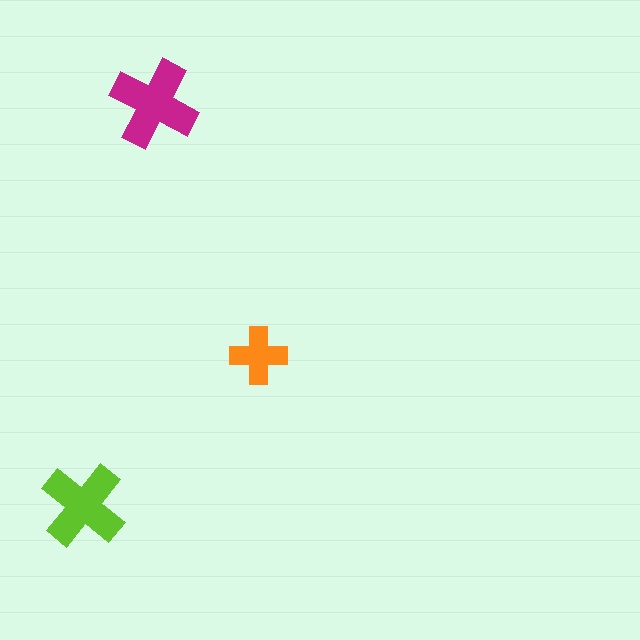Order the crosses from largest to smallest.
the magenta one, the lime one, the orange one.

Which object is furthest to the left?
The lime cross is leftmost.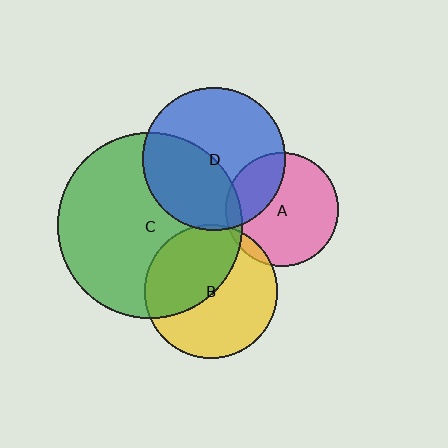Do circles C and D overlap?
Yes.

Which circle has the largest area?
Circle C (green).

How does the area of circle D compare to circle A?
Approximately 1.6 times.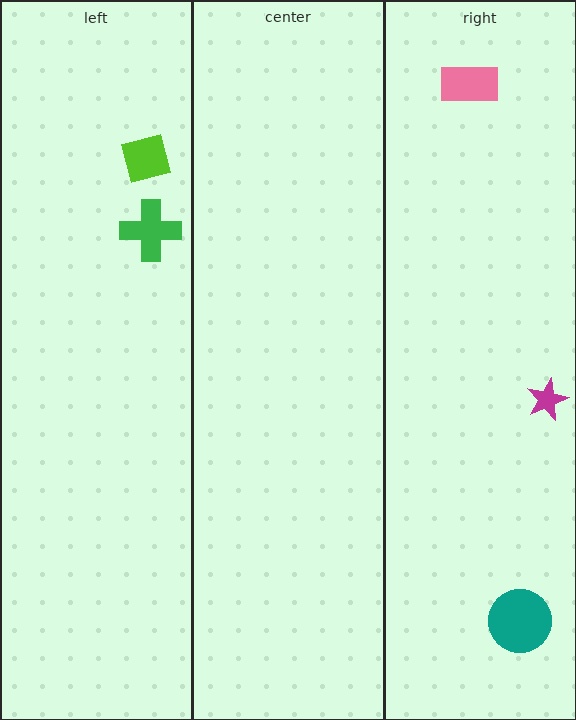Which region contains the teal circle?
The right region.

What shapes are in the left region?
The lime square, the green cross.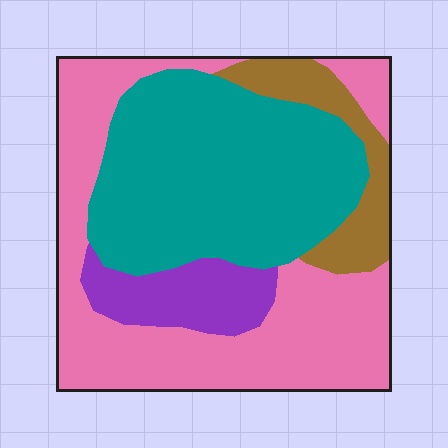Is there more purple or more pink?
Pink.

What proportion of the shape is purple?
Purple takes up about one tenth (1/10) of the shape.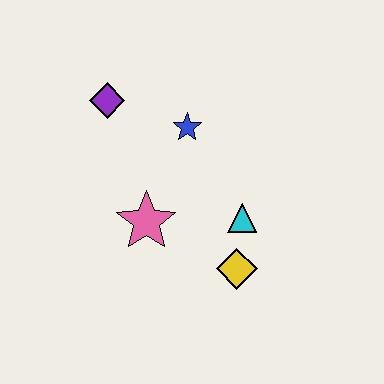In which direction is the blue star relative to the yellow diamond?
The blue star is above the yellow diamond.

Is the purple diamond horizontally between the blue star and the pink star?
No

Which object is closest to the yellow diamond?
The cyan triangle is closest to the yellow diamond.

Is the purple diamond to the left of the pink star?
Yes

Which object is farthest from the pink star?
The purple diamond is farthest from the pink star.